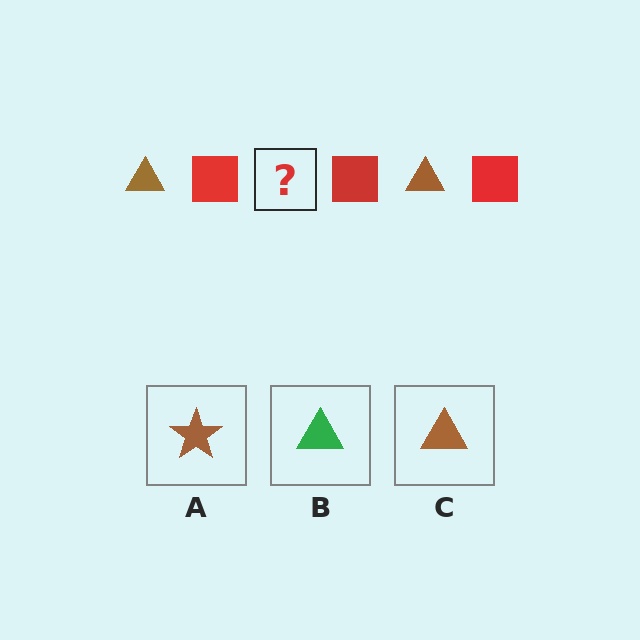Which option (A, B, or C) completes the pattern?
C.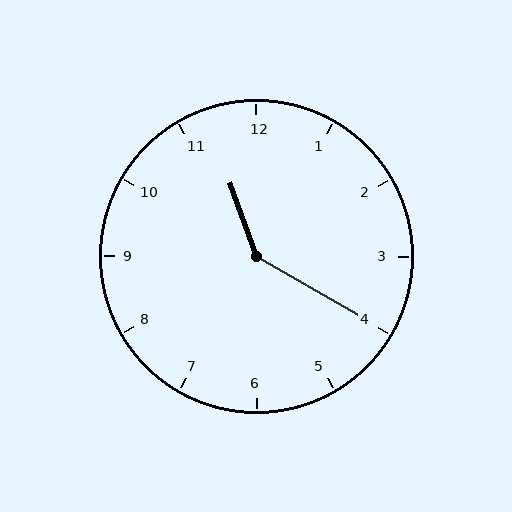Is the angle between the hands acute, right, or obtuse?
It is obtuse.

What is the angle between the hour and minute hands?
Approximately 140 degrees.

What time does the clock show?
11:20.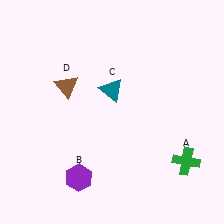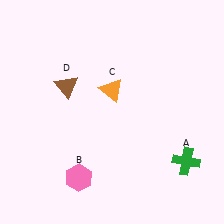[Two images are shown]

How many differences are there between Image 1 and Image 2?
There are 2 differences between the two images.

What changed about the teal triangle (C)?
In Image 1, C is teal. In Image 2, it changed to orange.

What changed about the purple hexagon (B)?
In Image 1, B is purple. In Image 2, it changed to pink.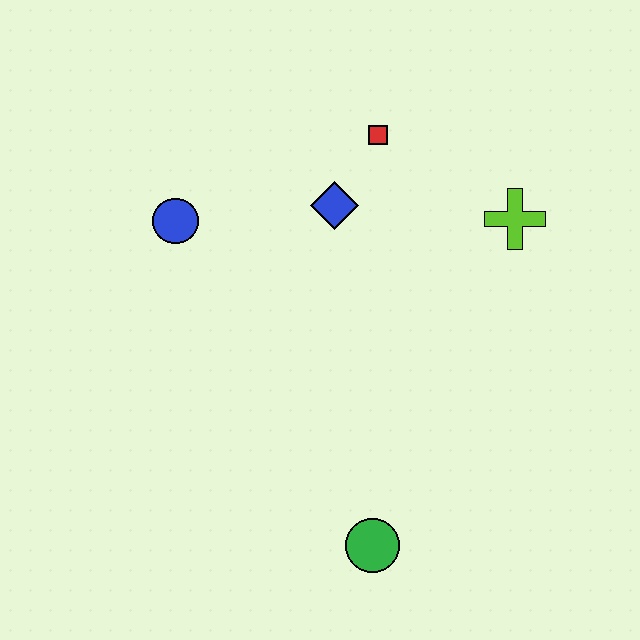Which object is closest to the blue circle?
The blue diamond is closest to the blue circle.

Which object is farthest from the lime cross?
The green circle is farthest from the lime cross.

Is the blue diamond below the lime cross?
No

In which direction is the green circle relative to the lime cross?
The green circle is below the lime cross.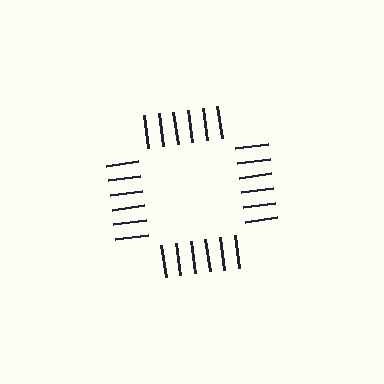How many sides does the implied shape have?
4 sides — the line-ends trace a square.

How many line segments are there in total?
24 — 6 along each of the 4 edges.